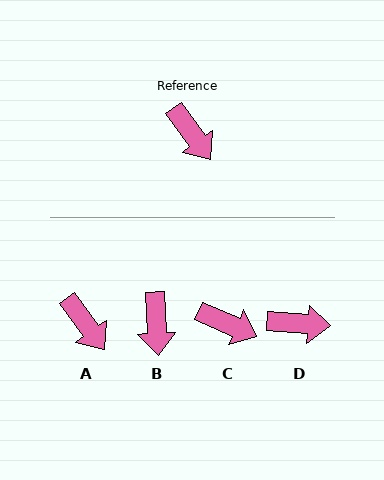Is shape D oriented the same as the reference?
No, it is off by about 50 degrees.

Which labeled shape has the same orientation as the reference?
A.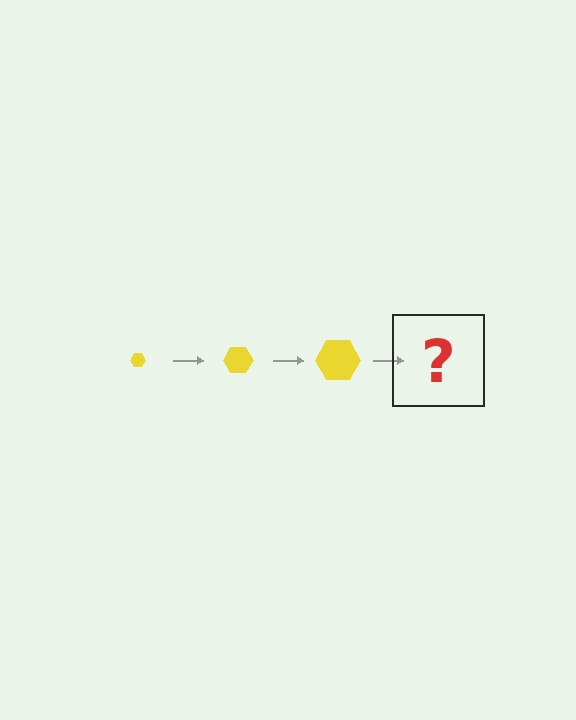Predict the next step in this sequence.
The next step is a yellow hexagon, larger than the previous one.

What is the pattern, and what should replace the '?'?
The pattern is that the hexagon gets progressively larger each step. The '?' should be a yellow hexagon, larger than the previous one.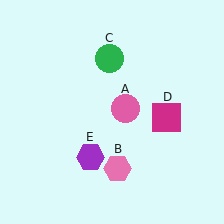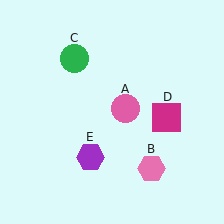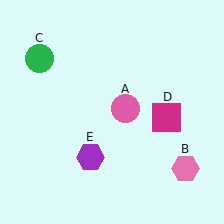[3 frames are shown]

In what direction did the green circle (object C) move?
The green circle (object C) moved left.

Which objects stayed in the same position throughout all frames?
Pink circle (object A) and magenta square (object D) and purple hexagon (object E) remained stationary.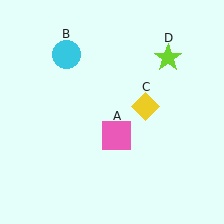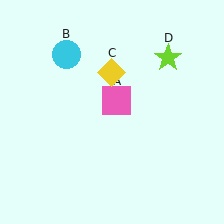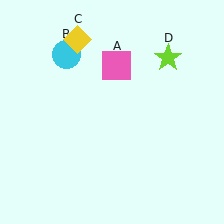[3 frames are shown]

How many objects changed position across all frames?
2 objects changed position: pink square (object A), yellow diamond (object C).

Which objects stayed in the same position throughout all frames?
Cyan circle (object B) and lime star (object D) remained stationary.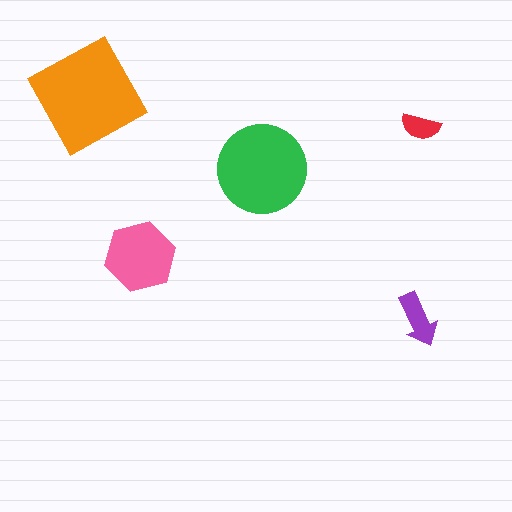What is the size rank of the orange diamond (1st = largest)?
1st.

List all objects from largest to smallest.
The orange diamond, the green circle, the pink hexagon, the purple arrow, the red semicircle.